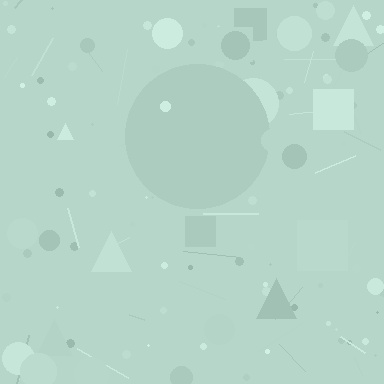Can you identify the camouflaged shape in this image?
The camouflaged shape is a circle.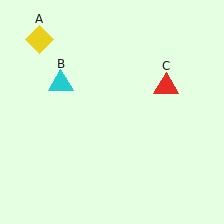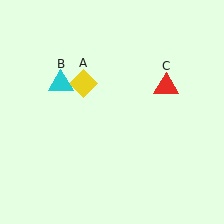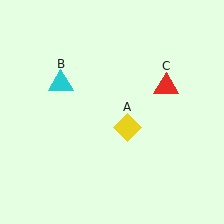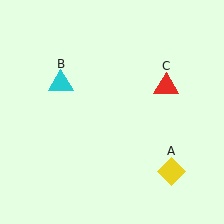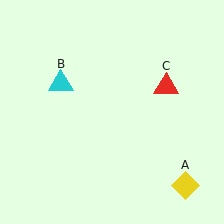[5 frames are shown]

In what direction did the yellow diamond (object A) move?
The yellow diamond (object A) moved down and to the right.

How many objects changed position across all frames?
1 object changed position: yellow diamond (object A).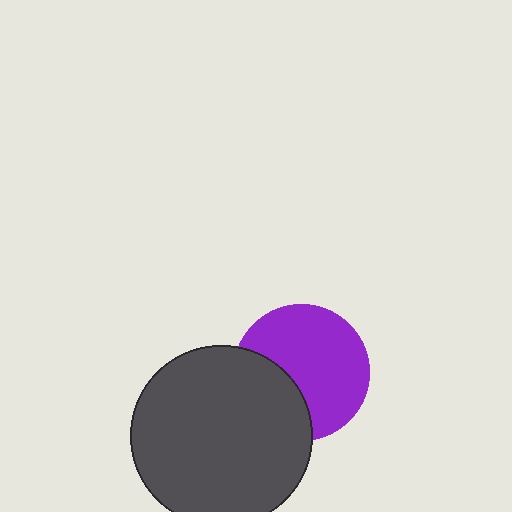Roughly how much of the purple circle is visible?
Most of it is visible (roughly 67%).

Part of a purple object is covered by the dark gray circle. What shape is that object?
It is a circle.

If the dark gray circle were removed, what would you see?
You would see the complete purple circle.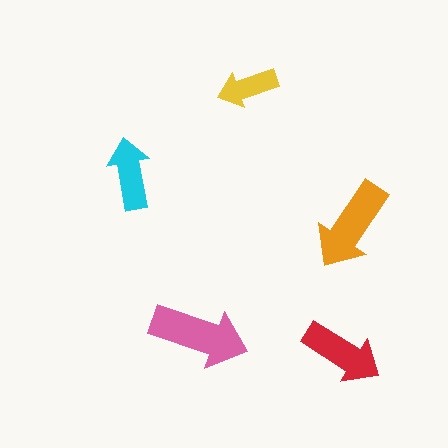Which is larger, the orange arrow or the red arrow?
The orange one.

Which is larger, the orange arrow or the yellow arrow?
The orange one.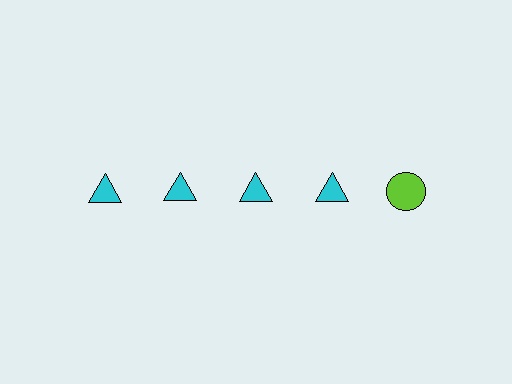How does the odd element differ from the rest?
It differs in both color (lime instead of cyan) and shape (circle instead of triangle).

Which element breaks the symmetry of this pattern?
The lime circle in the top row, rightmost column breaks the symmetry. All other shapes are cyan triangles.